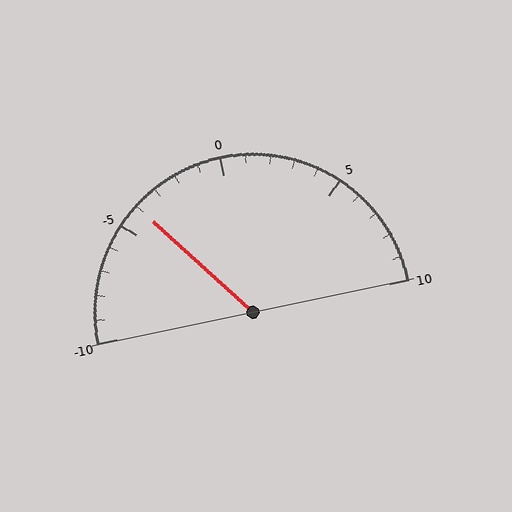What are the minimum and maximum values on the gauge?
The gauge ranges from -10 to 10.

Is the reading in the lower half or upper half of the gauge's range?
The reading is in the lower half of the range (-10 to 10).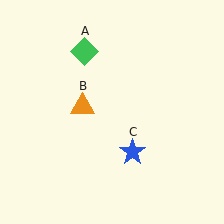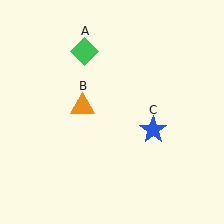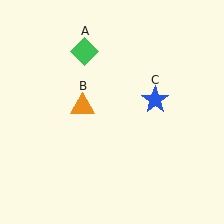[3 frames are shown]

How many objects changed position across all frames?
1 object changed position: blue star (object C).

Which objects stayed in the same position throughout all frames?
Green diamond (object A) and orange triangle (object B) remained stationary.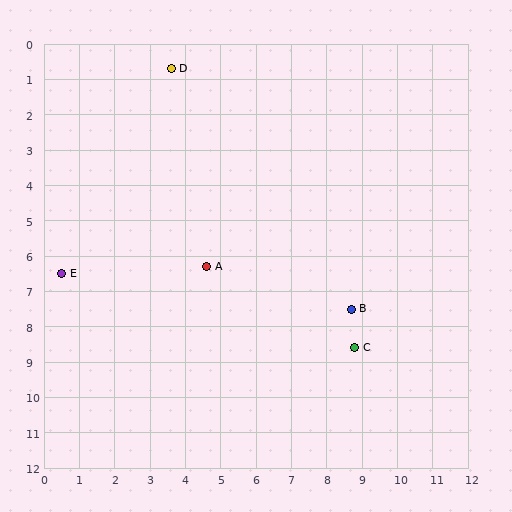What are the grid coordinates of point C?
Point C is at approximately (8.8, 8.6).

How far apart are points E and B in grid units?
Points E and B are about 8.3 grid units apart.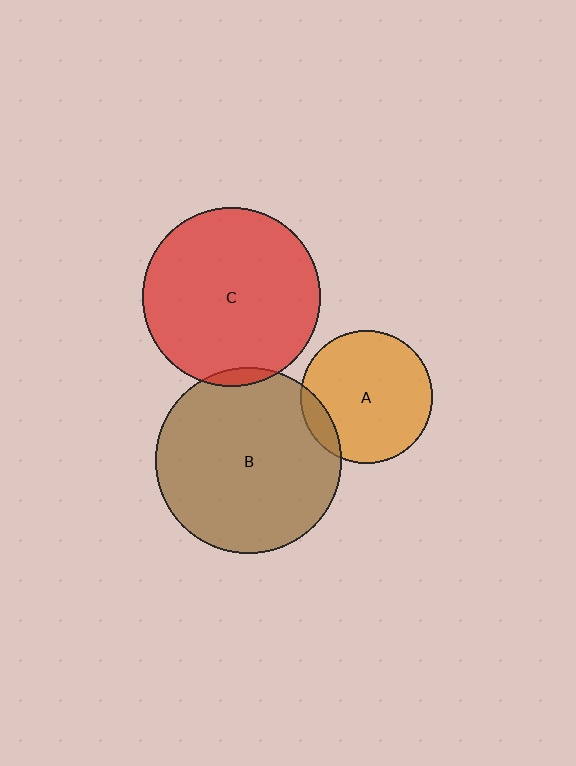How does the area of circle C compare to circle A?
Approximately 1.8 times.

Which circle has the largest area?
Circle B (brown).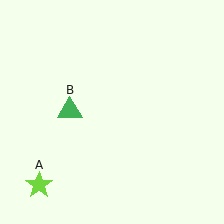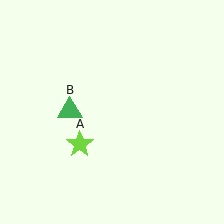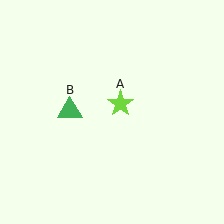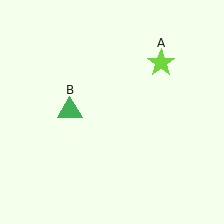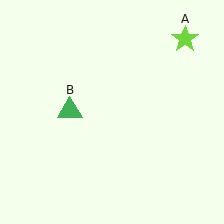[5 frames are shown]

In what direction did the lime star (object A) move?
The lime star (object A) moved up and to the right.